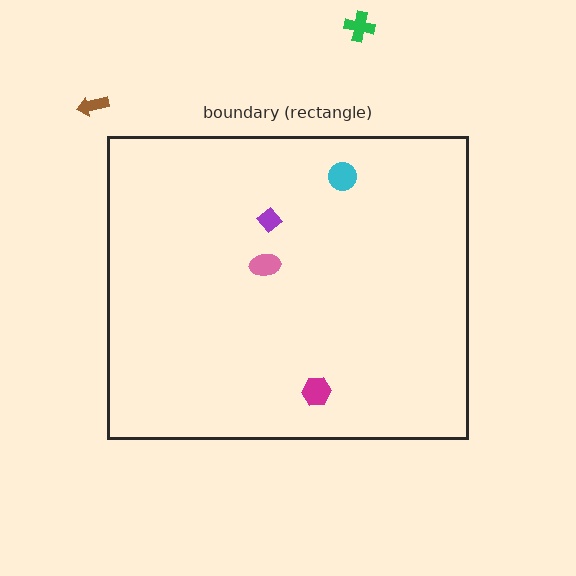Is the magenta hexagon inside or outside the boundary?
Inside.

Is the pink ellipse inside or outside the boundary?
Inside.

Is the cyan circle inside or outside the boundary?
Inside.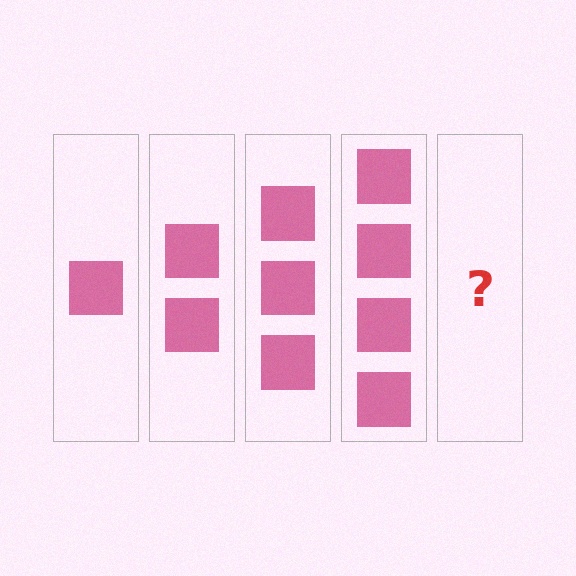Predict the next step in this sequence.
The next step is 5 squares.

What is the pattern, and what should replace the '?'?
The pattern is that each step adds one more square. The '?' should be 5 squares.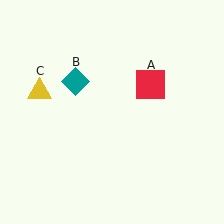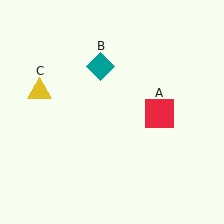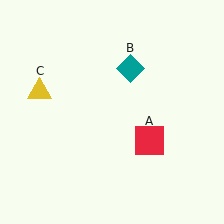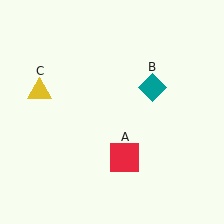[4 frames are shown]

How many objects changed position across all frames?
2 objects changed position: red square (object A), teal diamond (object B).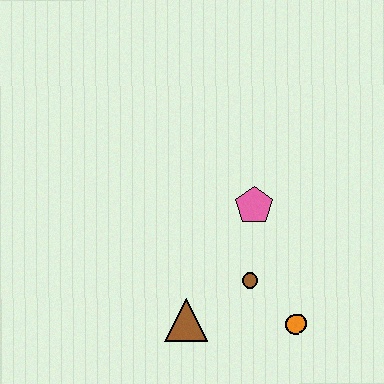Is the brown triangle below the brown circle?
Yes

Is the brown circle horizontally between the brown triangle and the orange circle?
Yes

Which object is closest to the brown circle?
The orange circle is closest to the brown circle.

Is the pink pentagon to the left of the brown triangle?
No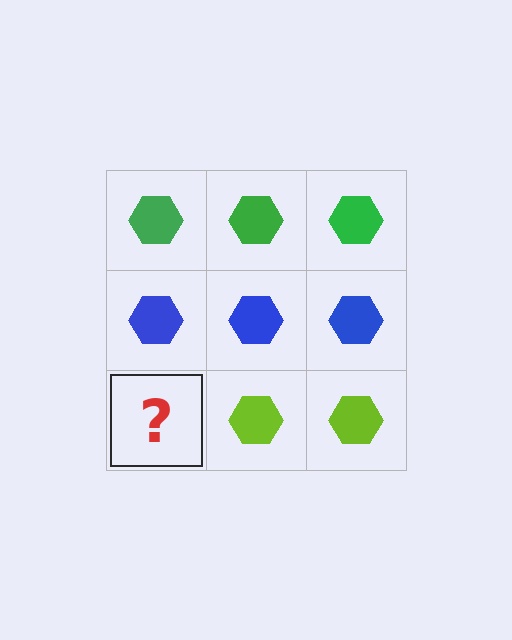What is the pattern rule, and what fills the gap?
The rule is that each row has a consistent color. The gap should be filled with a lime hexagon.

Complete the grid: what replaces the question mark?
The question mark should be replaced with a lime hexagon.